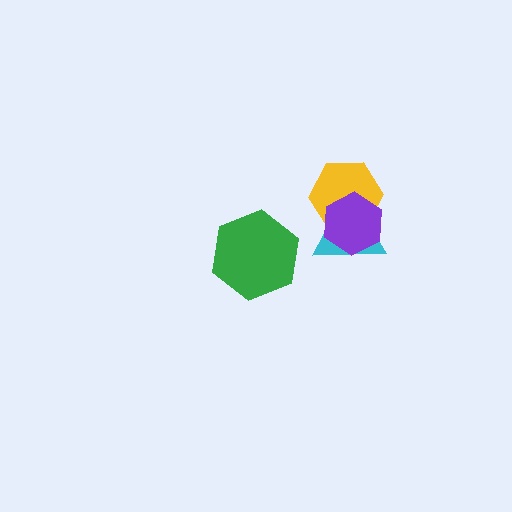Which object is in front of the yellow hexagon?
The purple hexagon is in front of the yellow hexagon.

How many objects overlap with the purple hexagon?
2 objects overlap with the purple hexagon.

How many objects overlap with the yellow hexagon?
2 objects overlap with the yellow hexagon.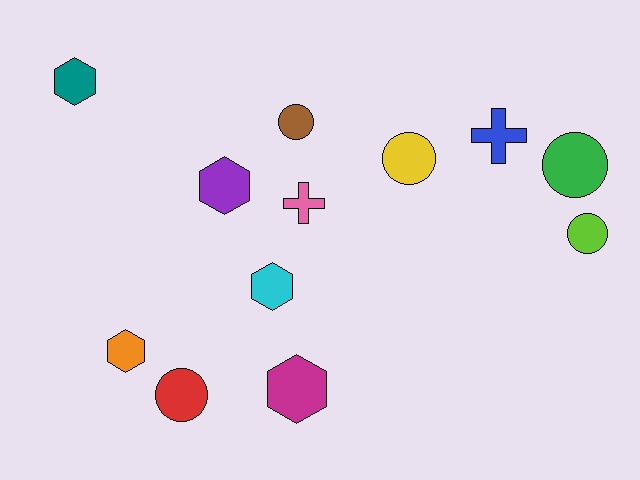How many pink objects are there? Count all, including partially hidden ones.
There is 1 pink object.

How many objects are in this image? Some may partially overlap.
There are 12 objects.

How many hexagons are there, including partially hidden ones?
There are 5 hexagons.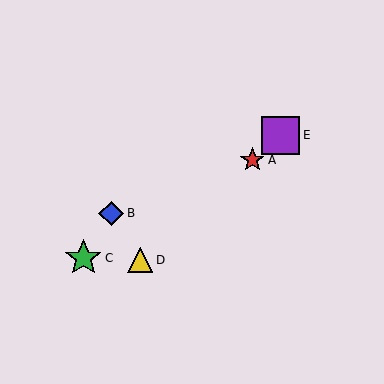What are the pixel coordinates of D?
Object D is at (140, 260).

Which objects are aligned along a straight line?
Objects A, D, E are aligned along a straight line.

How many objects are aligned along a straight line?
3 objects (A, D, E) are aligned along a straight line.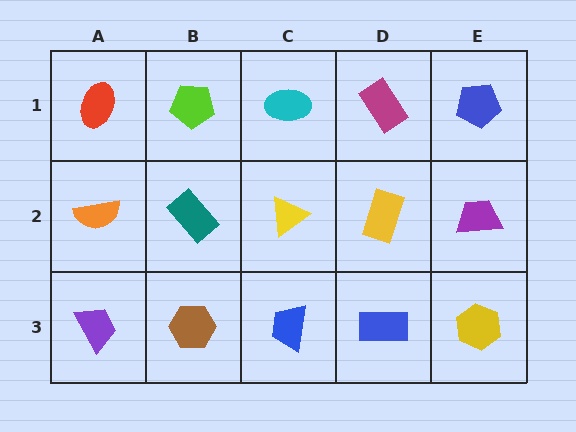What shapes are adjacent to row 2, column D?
A magenta rectangle (row 1, column D), a blue rectangle (row 3, column D), a yellow triangle (row 2, column C), a purple trapezoid (row 2, column E).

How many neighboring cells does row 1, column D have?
3.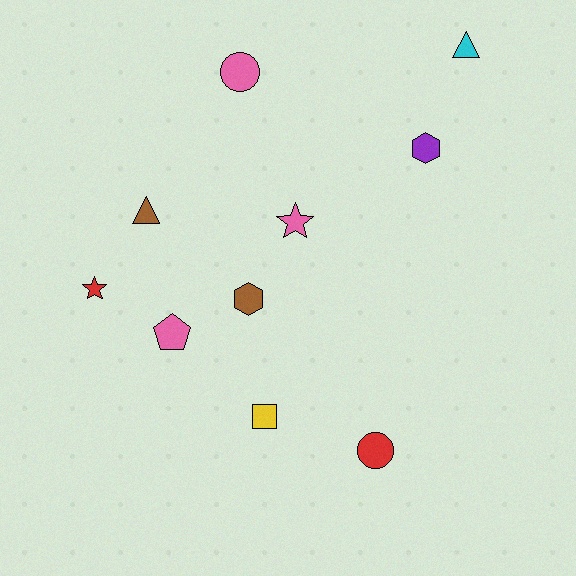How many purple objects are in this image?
There is 1 purple object.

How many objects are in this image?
There are 10 objects.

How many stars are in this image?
There are 2 stars.